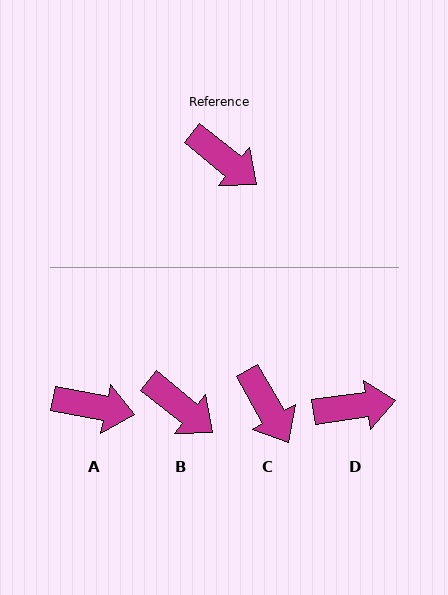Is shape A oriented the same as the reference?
No, it is off by about 28 degrees.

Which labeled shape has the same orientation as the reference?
B.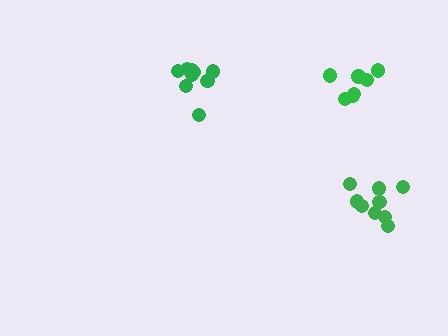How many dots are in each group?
Group 1: 9 dots, Group 2: 7 dots, Group 3: 9 dots (25 total).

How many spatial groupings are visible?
There are 3 spatial groupings.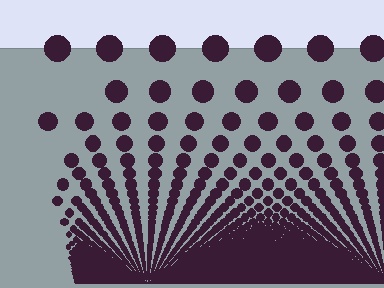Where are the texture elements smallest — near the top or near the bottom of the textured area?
Near the bottom.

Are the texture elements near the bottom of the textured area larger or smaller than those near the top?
Smaller. The gradient is inverted — elements near the bottom are smaller and denser.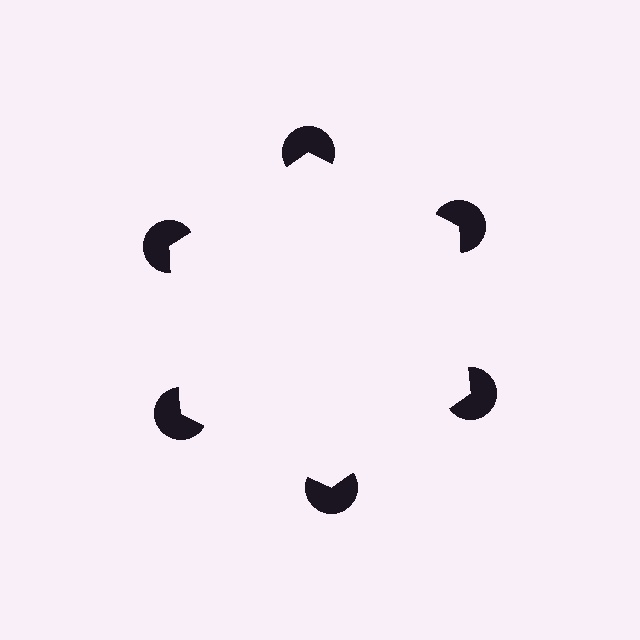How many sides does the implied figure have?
6 sides.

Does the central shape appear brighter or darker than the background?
It typically appears slightly brighter than the background, even though no actual brightness change is drawn.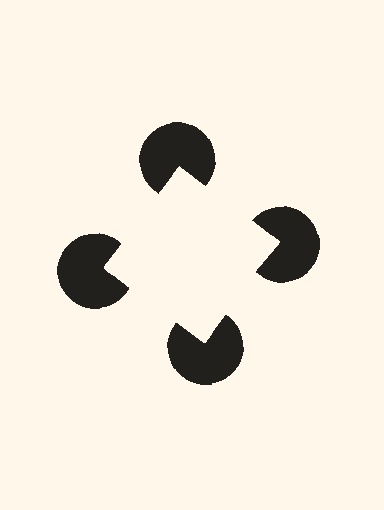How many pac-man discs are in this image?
There are 4 — one at each vertex of the illusory square.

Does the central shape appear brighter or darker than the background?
It typically appears slightly brighter than the background, even though no actual brightness change is drawn.